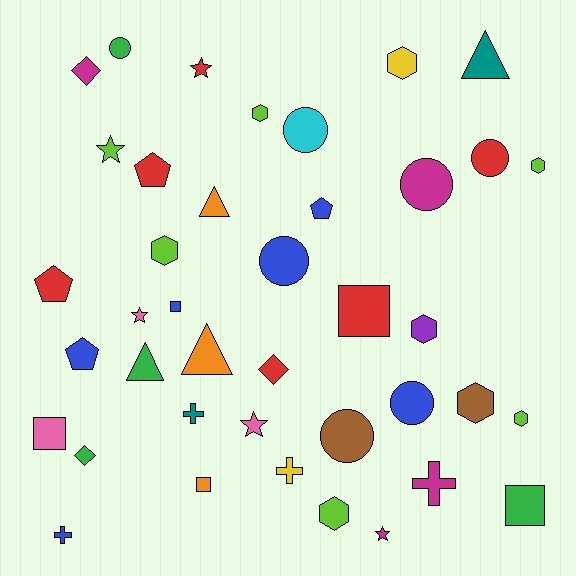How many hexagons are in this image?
There are 8 hexagons.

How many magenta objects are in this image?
There are 4 magenta objects.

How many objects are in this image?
There are 40 objects.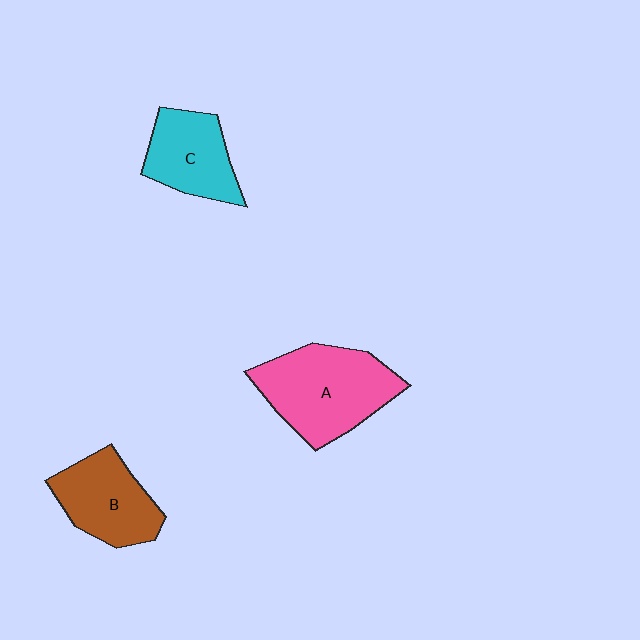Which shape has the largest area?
Shape A (pink).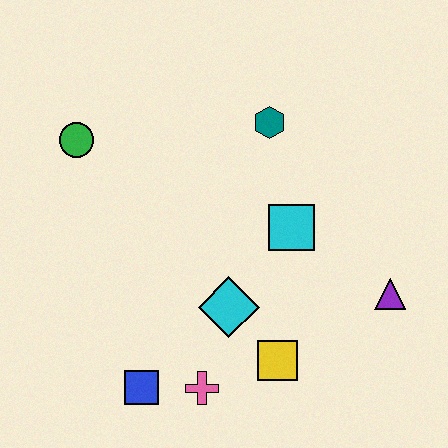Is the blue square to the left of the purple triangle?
Yes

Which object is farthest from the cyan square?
The green circle is farthest from the cyan square.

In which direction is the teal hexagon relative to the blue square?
The teal hexagon is above the blue square.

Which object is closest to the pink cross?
The blue square is closest to the pink cross.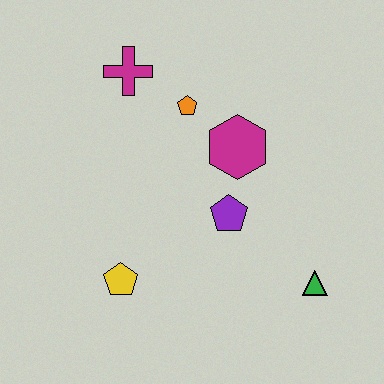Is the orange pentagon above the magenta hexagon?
Yes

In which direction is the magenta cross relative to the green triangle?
The magenta cross is above the green triangle.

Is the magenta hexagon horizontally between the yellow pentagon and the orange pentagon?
No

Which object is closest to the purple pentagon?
The magenta hexagon is closest to the purple pentagon.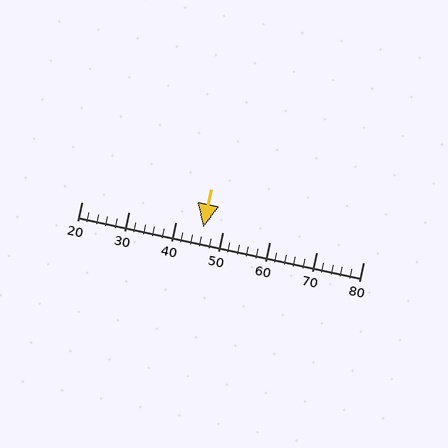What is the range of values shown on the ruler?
The ruler shows values from 20 to 80.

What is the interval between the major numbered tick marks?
The major tick marks are spaced 10 units apart.